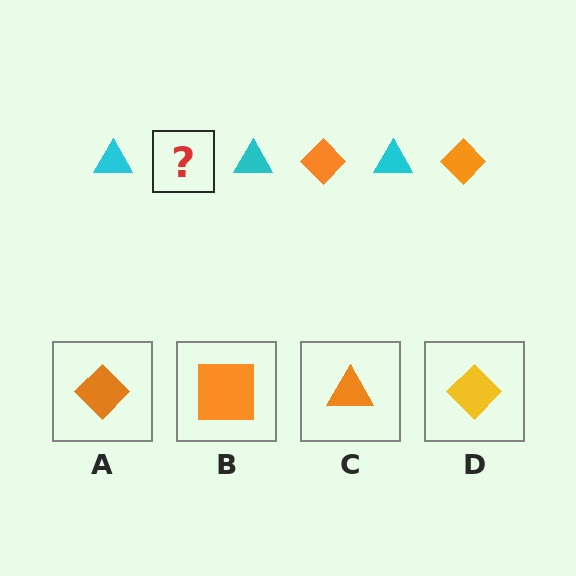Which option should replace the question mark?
Option A.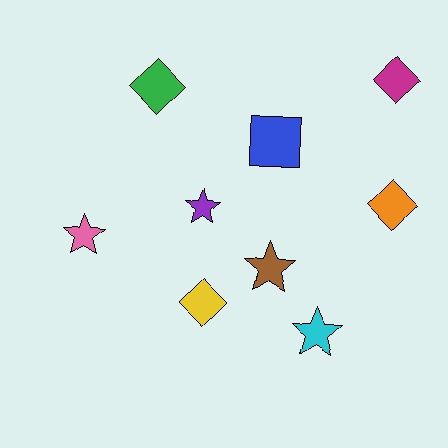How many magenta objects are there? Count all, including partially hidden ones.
There is 1 magenta object.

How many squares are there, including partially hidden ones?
There is 1 square.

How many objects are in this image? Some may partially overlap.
There are 9 objects.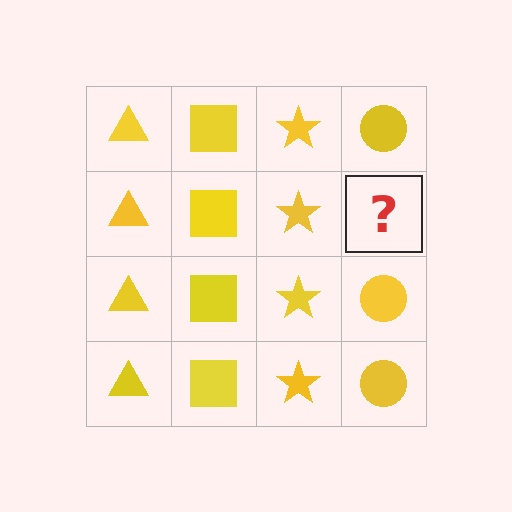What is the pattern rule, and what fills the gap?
The rule is that each column has a consistent shape. The gap should be filled with a yellow circle.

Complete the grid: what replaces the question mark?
The question mark should be replaced with a yellow circle.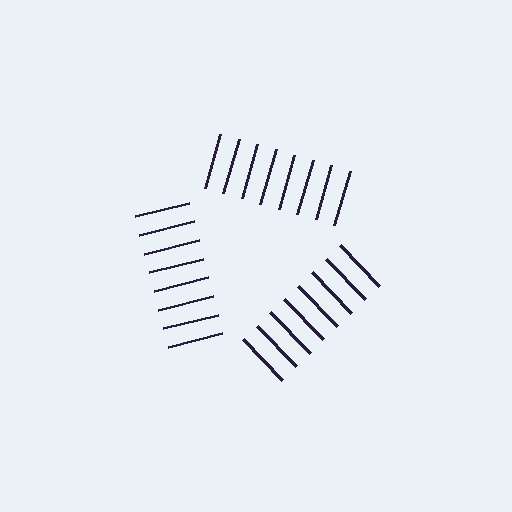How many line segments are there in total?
24 — 8 along each of the 3 edges.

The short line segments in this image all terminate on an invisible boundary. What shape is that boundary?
An illusory triangle — the line segments terminate on its edges but no continuous stroke is drawn.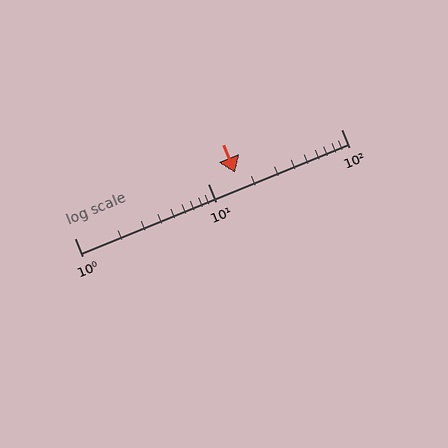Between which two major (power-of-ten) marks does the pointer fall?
The pointer is between 10 and 100.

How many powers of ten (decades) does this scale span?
The scale spans 2 decades, from 1 to 100.